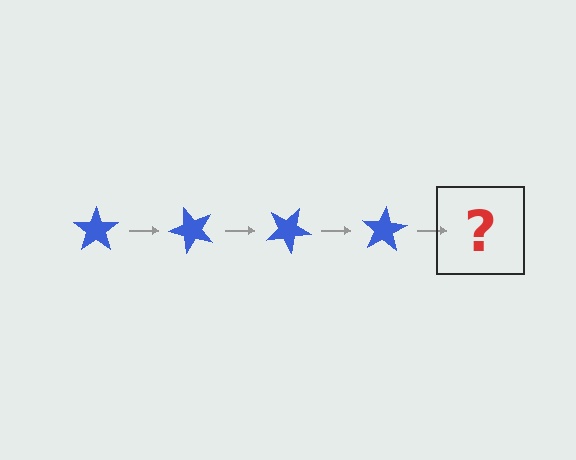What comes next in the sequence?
The next element should be a blue star rotated 200 degrees.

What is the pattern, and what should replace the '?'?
The pattern is that the star rotates 50 degrees each step. The '?' should be a blue star rotated 200 degrees.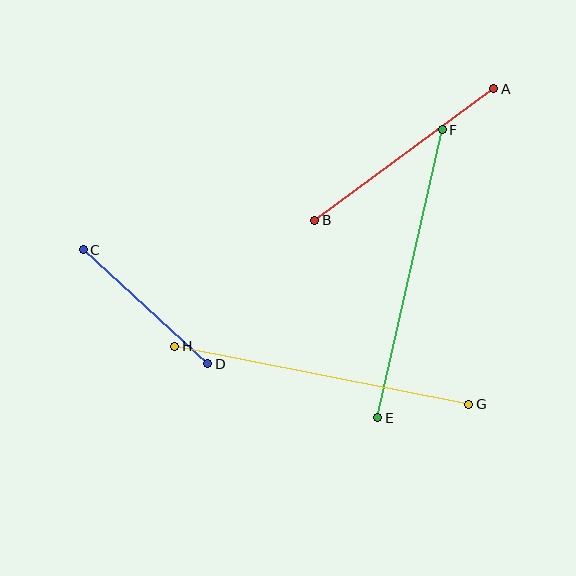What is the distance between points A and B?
The distance is approximately 222 pixels.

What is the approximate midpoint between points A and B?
The midpoint is at approximately (404, 154) pixels.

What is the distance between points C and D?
The distance is approximately 169 pixels.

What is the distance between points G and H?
The distance is approximately 300 pixels.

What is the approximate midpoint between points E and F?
The midpoint is at approximately (410, 274) pixels.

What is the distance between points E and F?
The distance is approximately 295 pixels.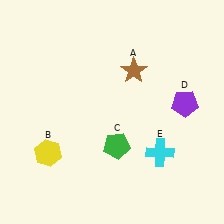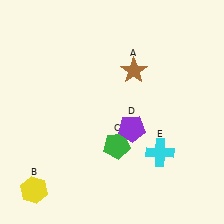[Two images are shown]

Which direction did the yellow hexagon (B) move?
The yellow hexagon (B) moved down.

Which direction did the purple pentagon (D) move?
The purple pentagon (D) moved left.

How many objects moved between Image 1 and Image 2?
2 objects moved between the two images.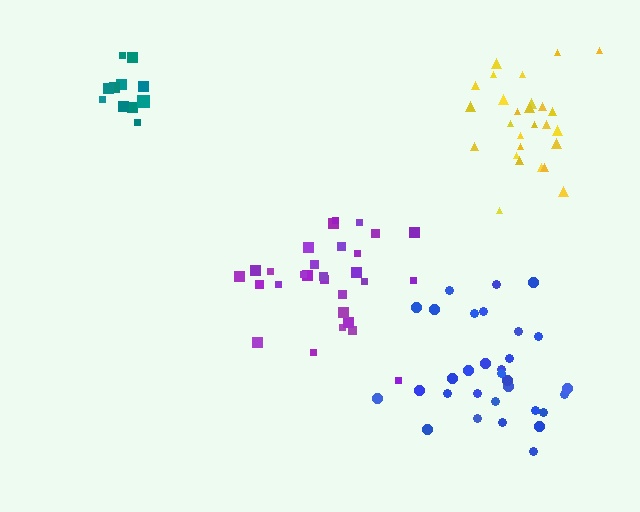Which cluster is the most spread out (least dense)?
Blue.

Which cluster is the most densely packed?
Teal.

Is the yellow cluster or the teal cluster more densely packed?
Teal.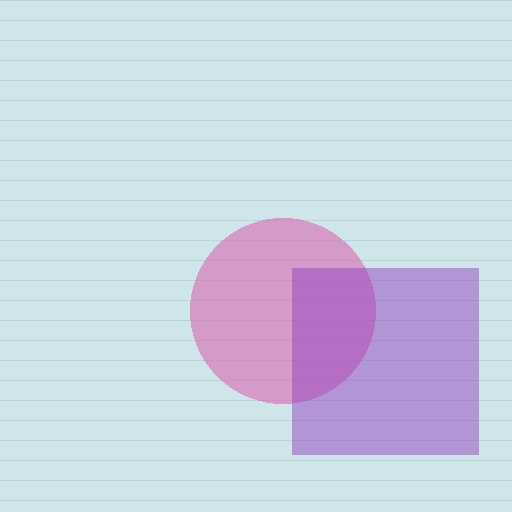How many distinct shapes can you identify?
There are 2 distinct shapes: a pink circle, a purple square.